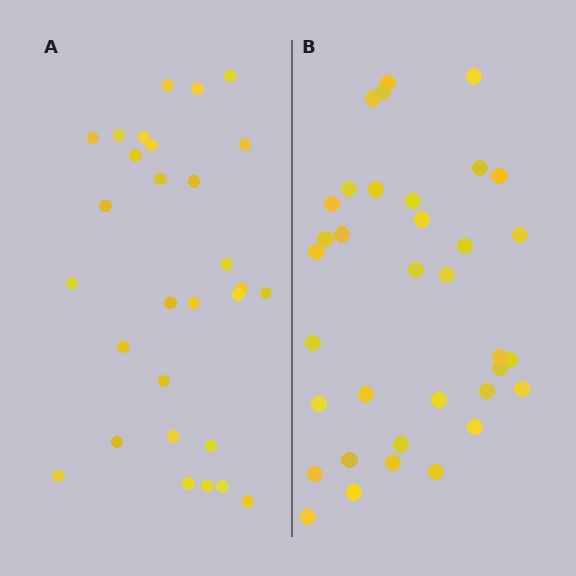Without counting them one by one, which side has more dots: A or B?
Region B (the right region) has more dots.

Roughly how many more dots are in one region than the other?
Region B has about 6 more dots than region A.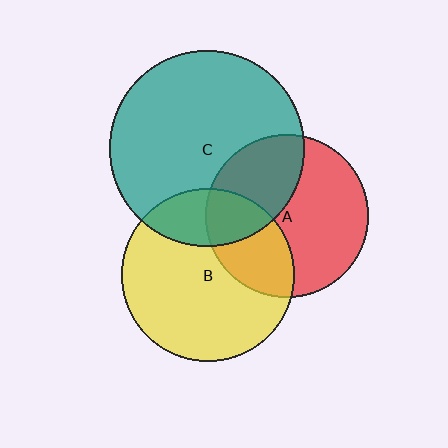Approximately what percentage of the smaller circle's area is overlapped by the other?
Approximately 35%.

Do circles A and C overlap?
Yes.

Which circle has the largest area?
Circle C (teal).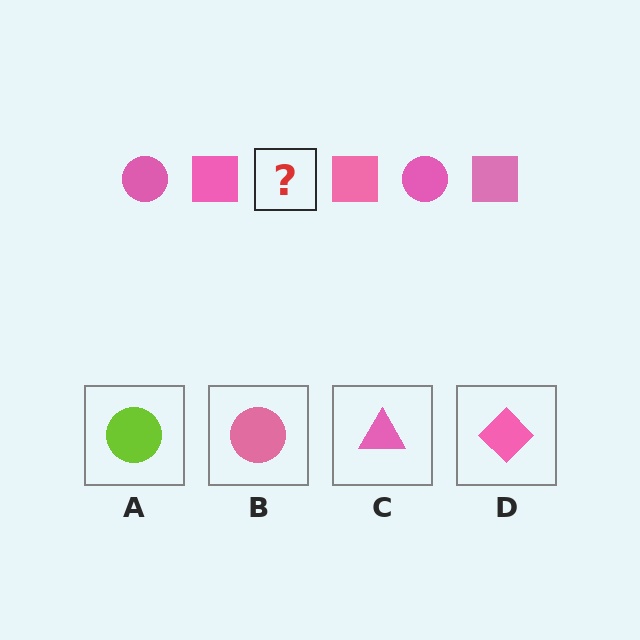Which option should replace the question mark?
Option B.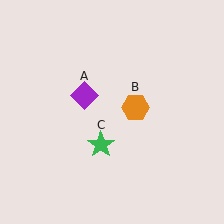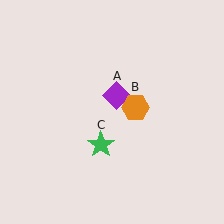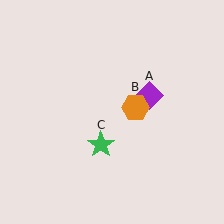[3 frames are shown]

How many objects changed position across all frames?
1 object changed position: purple diamond (object A).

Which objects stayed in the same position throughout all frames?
Orange hexagon (object B) and green star (object C) remained stationary.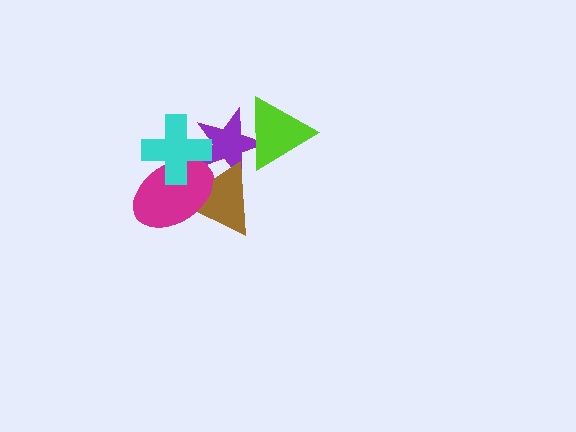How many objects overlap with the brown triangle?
3 objects overlap with the brown triangle.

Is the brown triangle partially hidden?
Yes, it is partially covered by another shape.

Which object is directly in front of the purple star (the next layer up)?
The brown triangle is directly in front of the purple star.